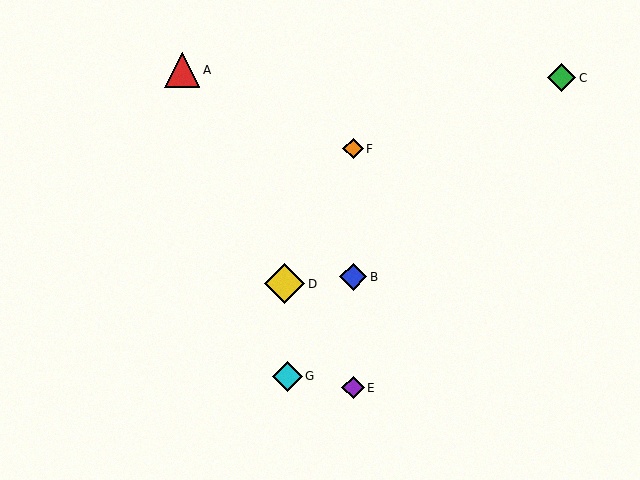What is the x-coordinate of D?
Object D is at x≈284.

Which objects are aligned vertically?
Objects B, E, F are aligned vertically.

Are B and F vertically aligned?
Yes, both are at x≈353.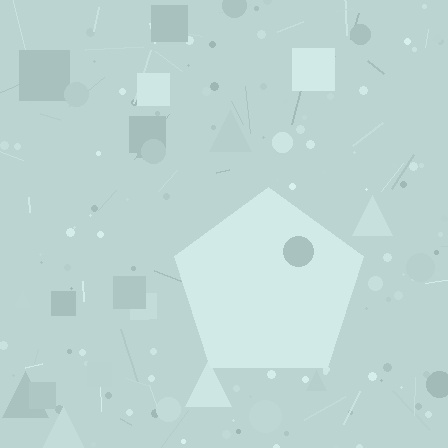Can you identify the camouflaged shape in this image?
The camouflaged shape is a pentagon.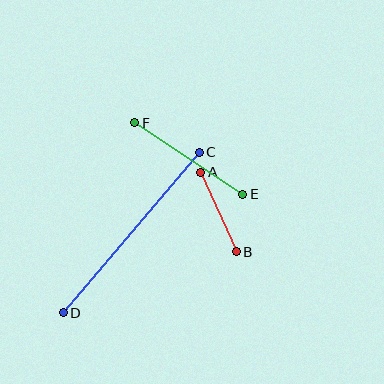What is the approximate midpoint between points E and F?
The midpoint is at approximately (189, 158) pixels.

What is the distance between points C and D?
The distance is approximately 210 pixels.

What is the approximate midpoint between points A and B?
The midpoint is at approximately (219, 212) pixels.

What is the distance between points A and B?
The distance is approximately 87 pixels.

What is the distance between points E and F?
The distance is approximately 130 pixels.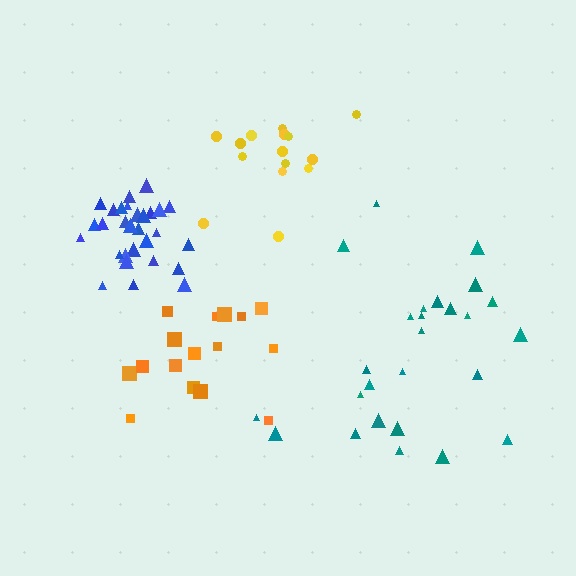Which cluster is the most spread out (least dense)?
Teal.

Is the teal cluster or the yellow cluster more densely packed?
Yellow.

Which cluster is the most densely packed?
Blue.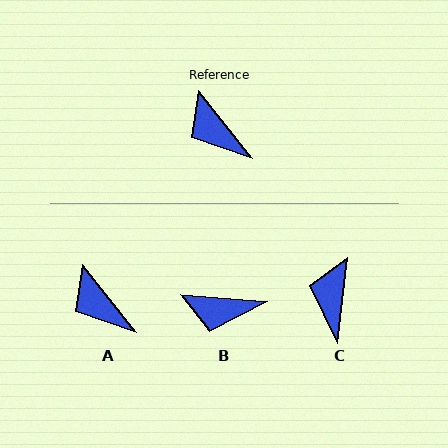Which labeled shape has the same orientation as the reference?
A.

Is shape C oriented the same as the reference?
No, it is off by about 45 degrees.